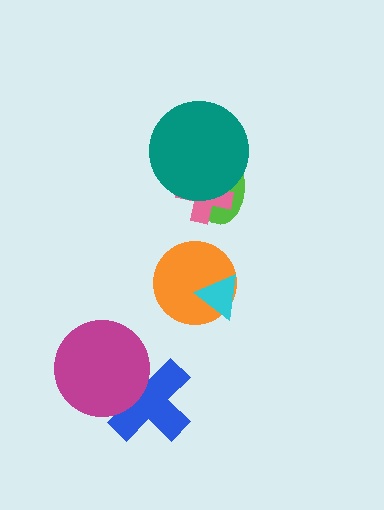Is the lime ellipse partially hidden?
Yes, it is partially covered by another shape.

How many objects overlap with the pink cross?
2 objects overlap with the pink cross.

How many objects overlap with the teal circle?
2 objects overlap with the teal circle.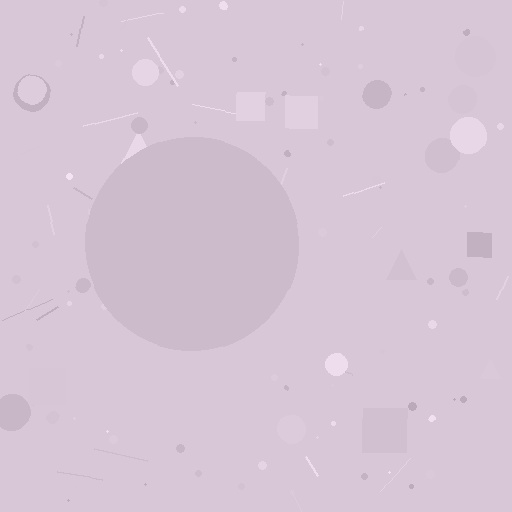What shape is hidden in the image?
A circle is hidden in the image.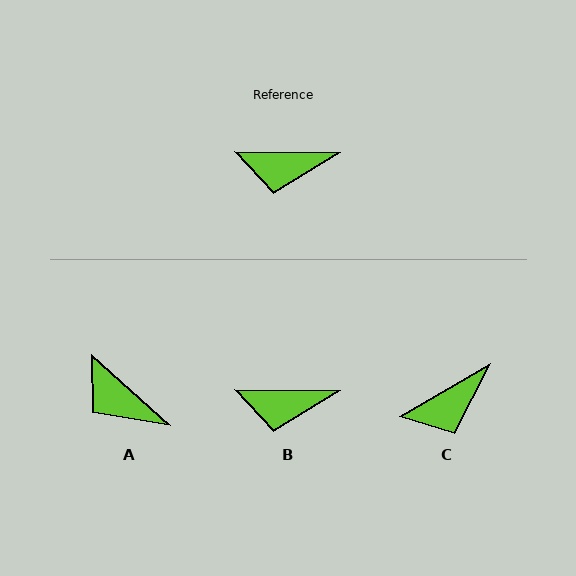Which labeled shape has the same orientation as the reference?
B.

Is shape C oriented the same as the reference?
No, it is off by about 31 degrees.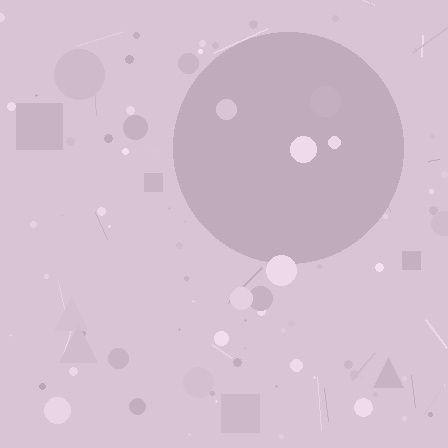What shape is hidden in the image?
A circle is hidden in the image.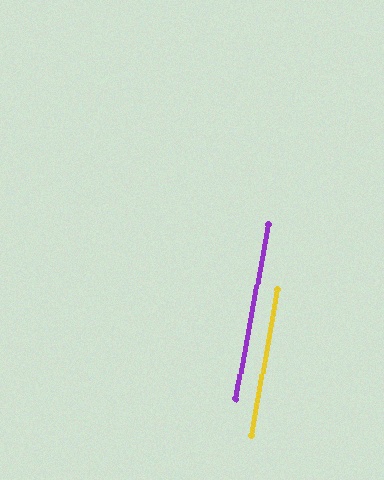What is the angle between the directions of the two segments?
Approximately 0 degrees.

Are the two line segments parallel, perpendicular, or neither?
Parallel — their directions differ by only 0.2°.